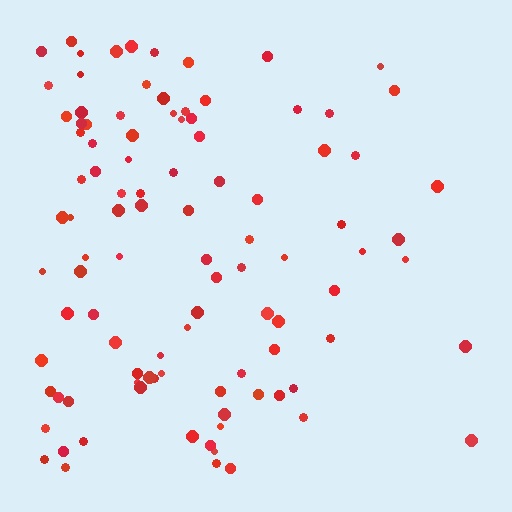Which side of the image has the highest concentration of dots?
The left.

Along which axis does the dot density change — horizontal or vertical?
Horizontal.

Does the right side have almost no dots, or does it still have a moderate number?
Still a moderate number, just noticeably fewer than the left.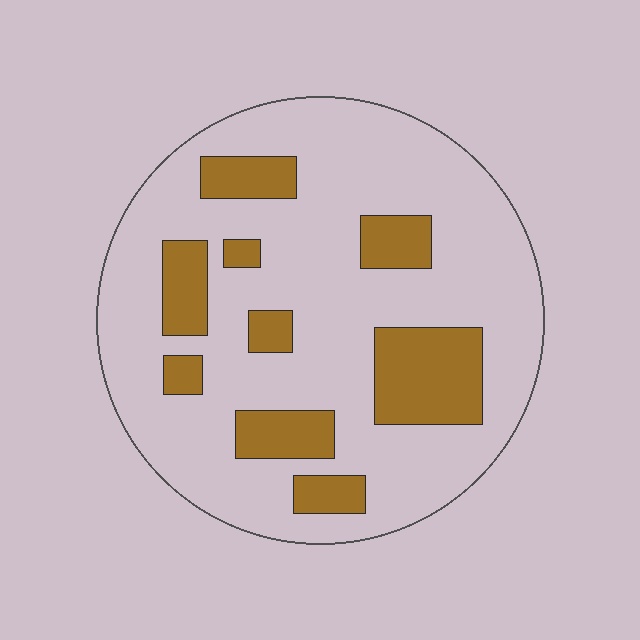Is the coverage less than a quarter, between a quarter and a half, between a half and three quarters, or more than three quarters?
Less than a quarter.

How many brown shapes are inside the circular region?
9.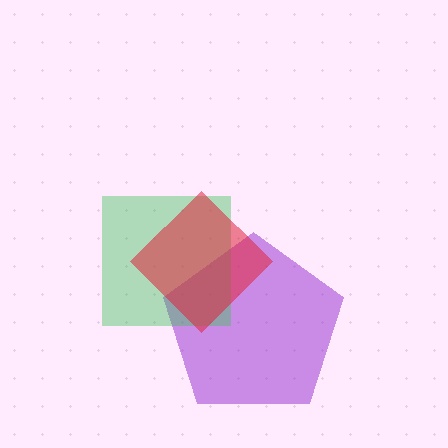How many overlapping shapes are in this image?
There are 3 overlapping shapes in the image.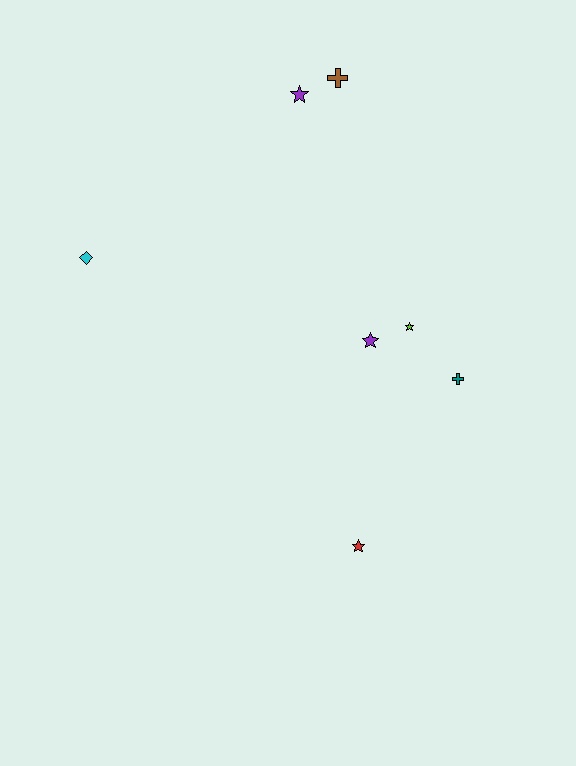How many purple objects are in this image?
There are 2 purple objects.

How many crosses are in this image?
There are 2 crosses.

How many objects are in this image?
There are 7 objects.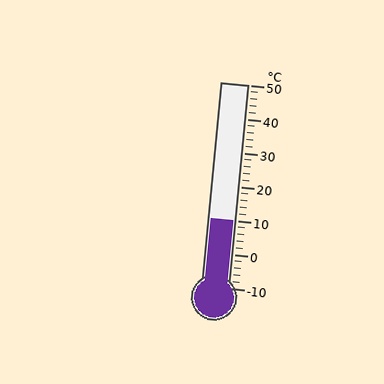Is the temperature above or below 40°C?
The temperature is below 40°C.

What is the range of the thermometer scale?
The thermometer scale ranges from -10°C to 50°C.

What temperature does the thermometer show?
The thermometer shows approximately 10°C.